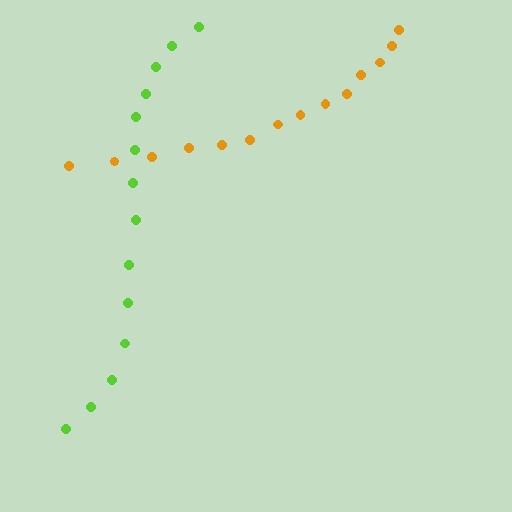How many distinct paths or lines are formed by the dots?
There are 2 distinct paths.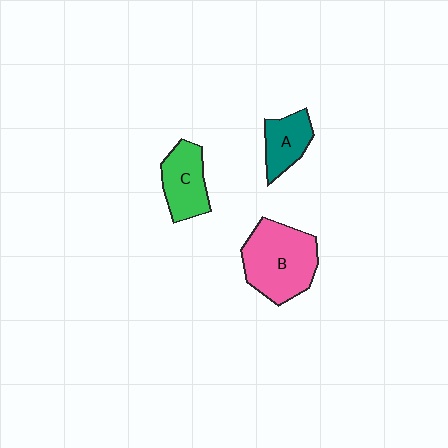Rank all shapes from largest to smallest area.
From largest to smallest: B (pink), C (green), A (teal).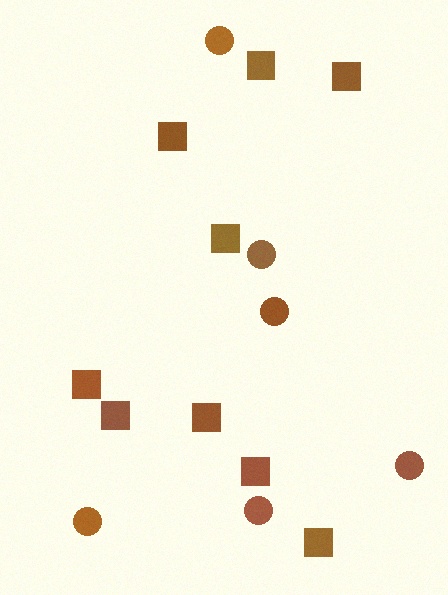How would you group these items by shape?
There are 2 groups: one group of squares (9) and one group of circles (6).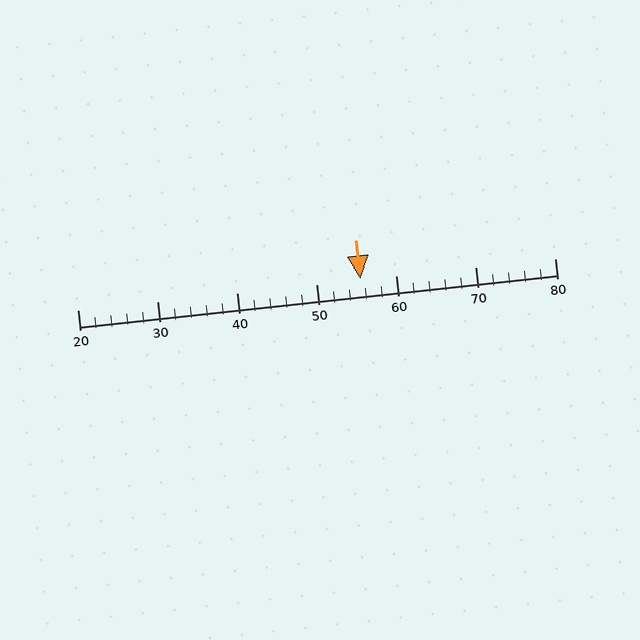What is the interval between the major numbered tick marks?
The major tick marks are spaced 10 units apart.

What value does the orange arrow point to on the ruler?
The orange arrow points to approximately 56.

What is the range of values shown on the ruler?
The ruler shows values from 20 to 80.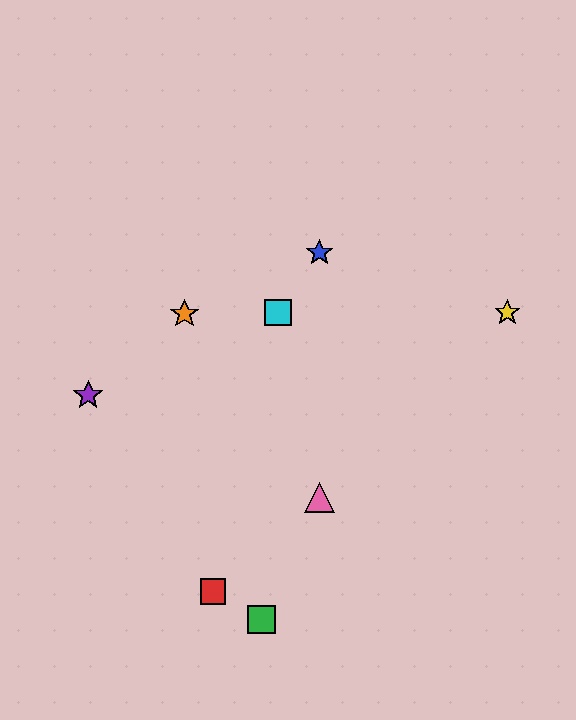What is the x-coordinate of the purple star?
The purple star is at x≈88.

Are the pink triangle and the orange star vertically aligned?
No, the pink triangle is at x≈319 and the orange star is at x≈184.